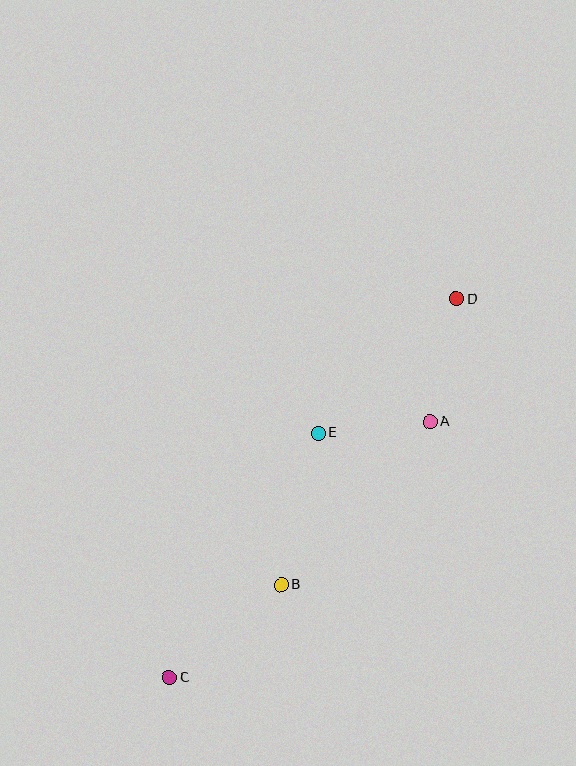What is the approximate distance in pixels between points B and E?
The distance between B and E is approximately 156 pixels.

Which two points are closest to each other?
Points A and E are closest to each other.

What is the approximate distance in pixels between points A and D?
The distance between A and D is approximately 126 pixels.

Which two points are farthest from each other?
Points C and D are farthest from each other.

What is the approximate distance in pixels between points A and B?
The distance between A and B is approximately 220 pixels.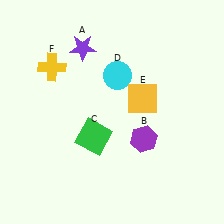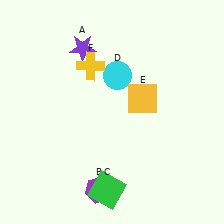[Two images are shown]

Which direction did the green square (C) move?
The green square (C) moved down.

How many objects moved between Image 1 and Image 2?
3 objects moved between the two images.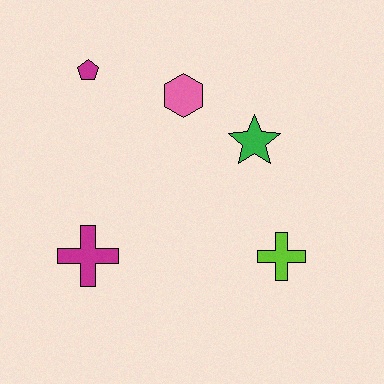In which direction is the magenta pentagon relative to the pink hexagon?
The magenta pentagon is to the left of the pink hexagon.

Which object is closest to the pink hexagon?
The green star is closest to the pink hexagon.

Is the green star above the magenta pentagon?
No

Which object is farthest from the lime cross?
The magenta pentagon is farthest from the lime cross.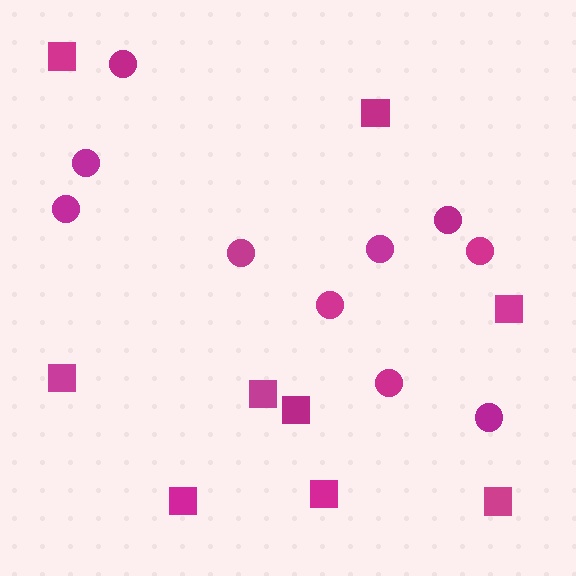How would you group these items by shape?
There are 2 groups: one group of circles (10) and one group of squares (9).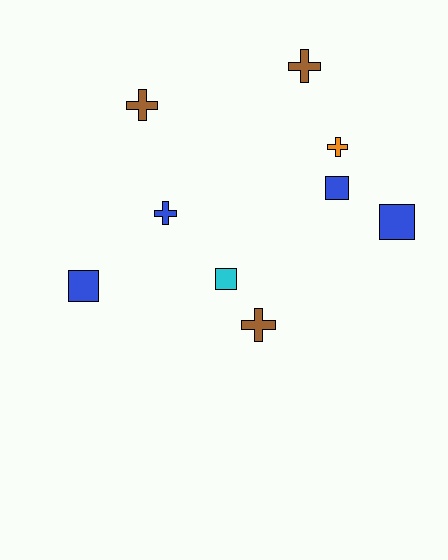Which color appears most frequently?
Blue, with 4 objects.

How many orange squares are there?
There are no orange squares.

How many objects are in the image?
There are 9 objects.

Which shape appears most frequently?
Cross, with 5 objects.